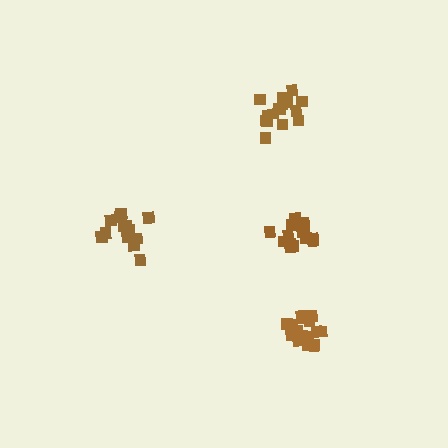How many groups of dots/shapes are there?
There are 4 groups.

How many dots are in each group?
Group 1: 15 dots, Group 2: 14 dots, Group 3: 18 dots, Group 4: 15 dots (62 total).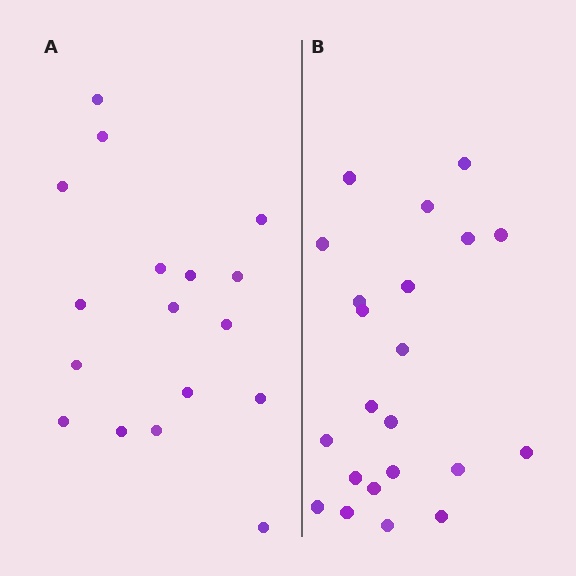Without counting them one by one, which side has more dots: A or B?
Region B (the right region) has more dots.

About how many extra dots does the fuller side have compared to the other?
Region B has about 5 more dots than region A.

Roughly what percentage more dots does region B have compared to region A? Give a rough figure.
About 30% more.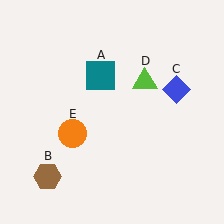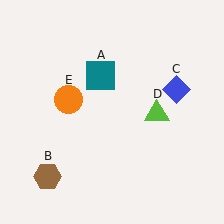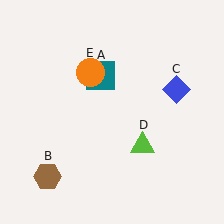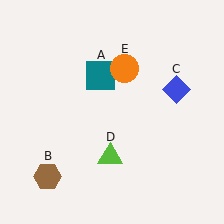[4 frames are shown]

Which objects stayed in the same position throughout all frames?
Teal square (object A) and brown hexagon (object B) and blue diamond (object C) remained stationary.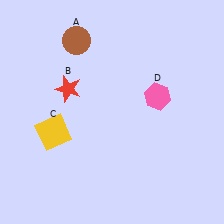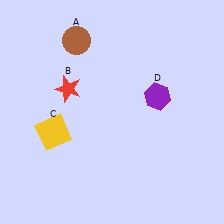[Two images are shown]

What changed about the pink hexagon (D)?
In Image 1, D is pink. In Image 2, it changed to purple.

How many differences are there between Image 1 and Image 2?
There is 1 difference between the two images.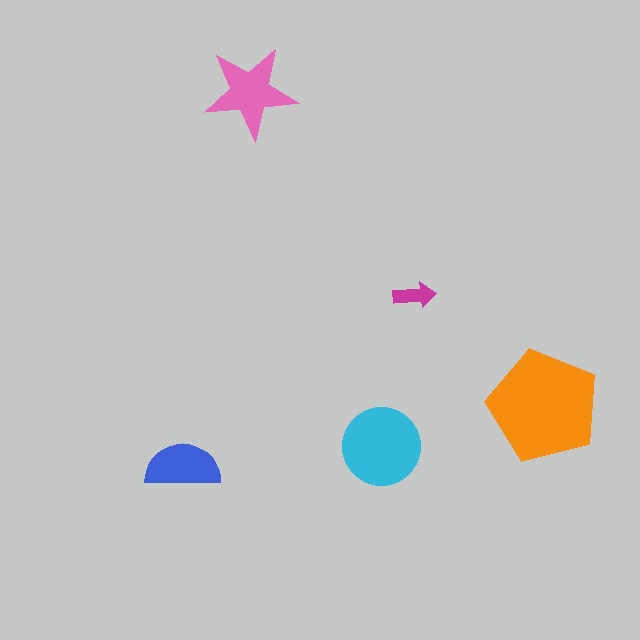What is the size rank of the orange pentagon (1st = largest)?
1st.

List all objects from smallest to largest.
The magenta arrow, the blue semicircle, the pink star, the cyan circle, the orange pentagon.